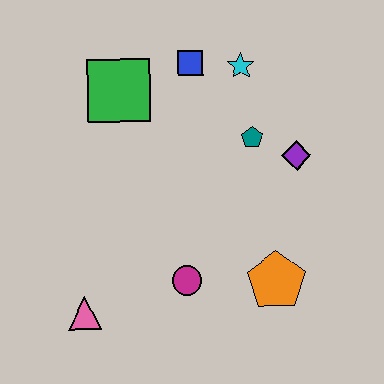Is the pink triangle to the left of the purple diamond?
Yes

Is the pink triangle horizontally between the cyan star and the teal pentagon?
No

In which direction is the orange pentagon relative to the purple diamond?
The orange pentagon is below the purple diamond.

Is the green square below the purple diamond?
No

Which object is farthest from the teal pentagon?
The pink triangle is farthest from the teal pentagon.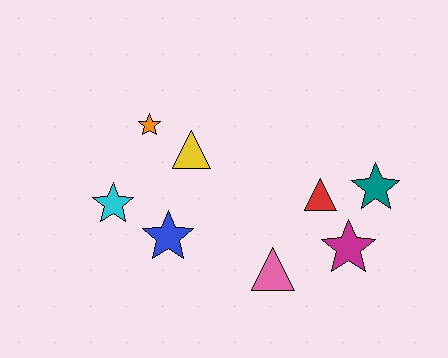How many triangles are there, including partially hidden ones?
There are 3 triangles.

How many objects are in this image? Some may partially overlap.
There are 8 objects.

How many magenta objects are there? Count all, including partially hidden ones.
There is 1 magenta object.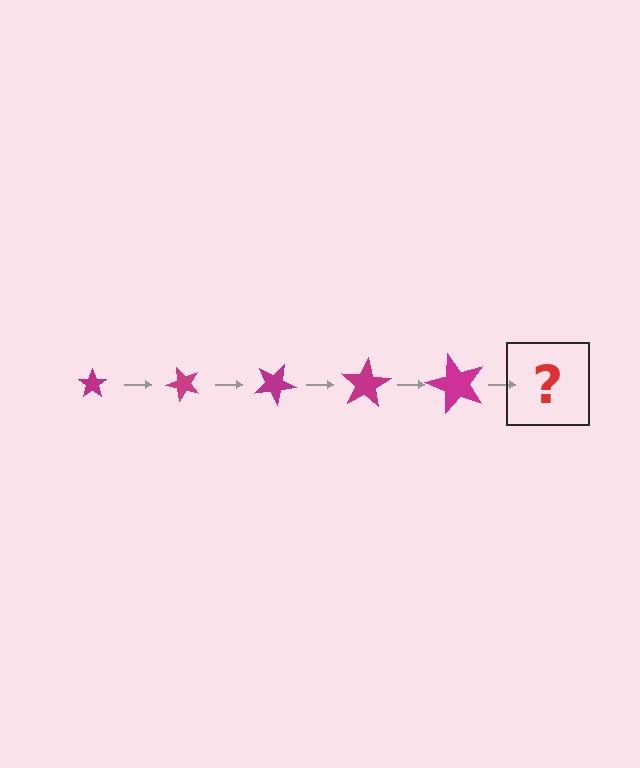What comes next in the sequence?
The next element should be a star, larger than the previous one and rotated 250 degrees from the start.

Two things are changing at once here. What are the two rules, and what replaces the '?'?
The two rules are that the star grows larger each step and it rotates 50 degrees each step. The '?' should be a star, larger than the previous one and rotated 250 degrees from the start.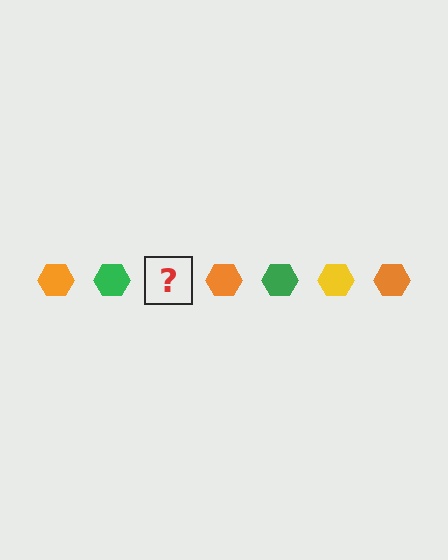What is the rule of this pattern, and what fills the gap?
The rule is that the pattern cycles through orange, green, yellow hexagons. The gap should be filled with a yellow hexagon.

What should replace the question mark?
The question mark should be replaced with a yellow hexagon.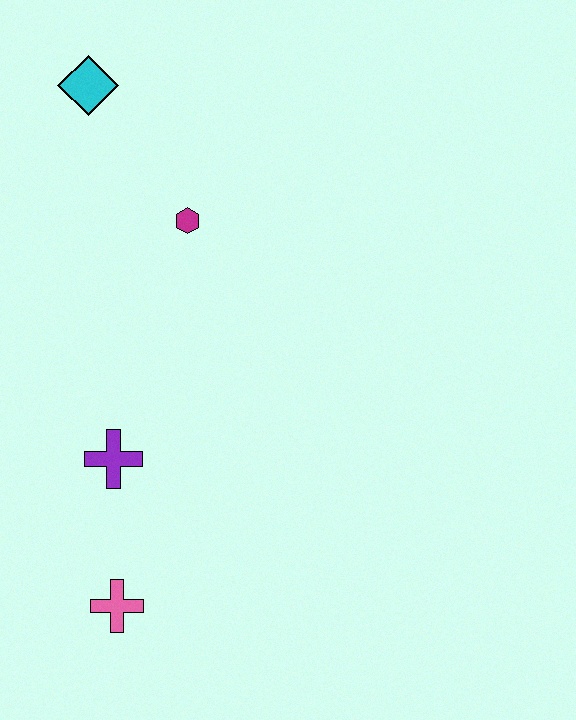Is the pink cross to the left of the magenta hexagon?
Yes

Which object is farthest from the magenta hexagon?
The pink cross is farthest from the magenta hexagon.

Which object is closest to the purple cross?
The pink cross is closest to the purple cross.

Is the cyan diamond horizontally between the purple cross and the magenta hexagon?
No